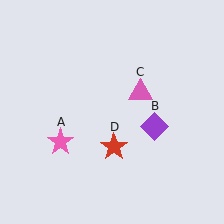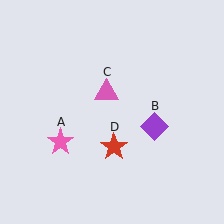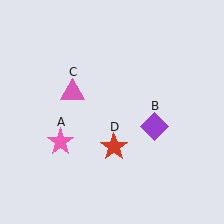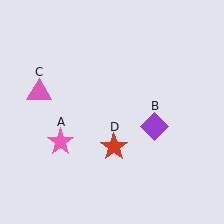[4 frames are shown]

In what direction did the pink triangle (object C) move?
The pink triangle (object C) moved left.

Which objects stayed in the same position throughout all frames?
Pink star (object A) and purple diamond (object B) and red star (object D) remained stationary.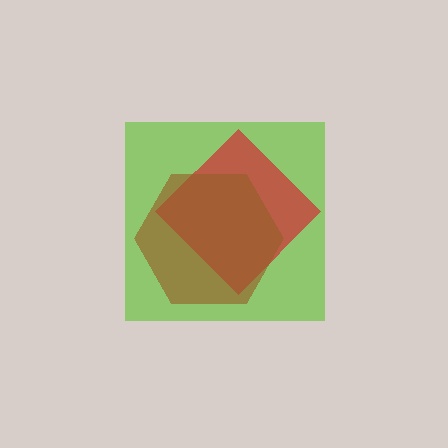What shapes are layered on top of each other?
The layered shapes are: a lime square, a red diamond, a brown hexagon.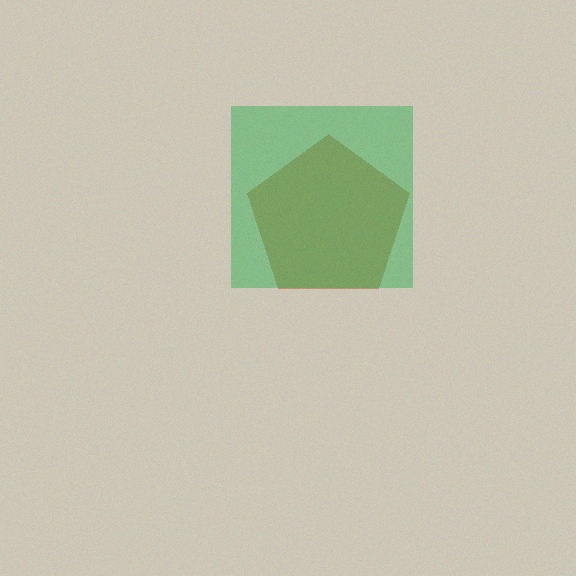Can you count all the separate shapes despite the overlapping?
Yes, there are 2 separate shapes.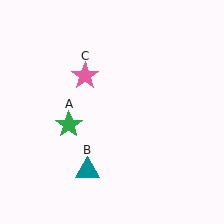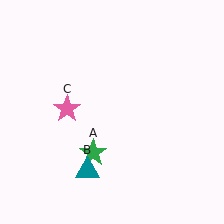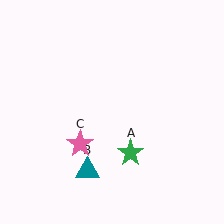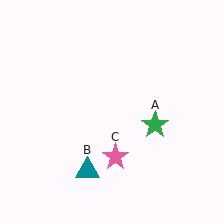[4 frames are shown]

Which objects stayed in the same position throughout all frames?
Teal triangle (object B) remained stationary.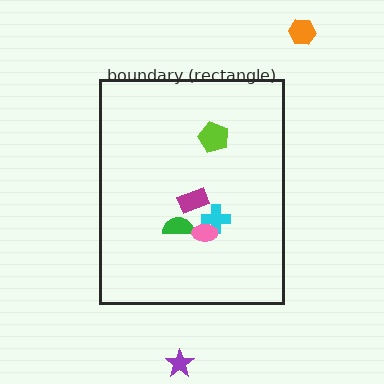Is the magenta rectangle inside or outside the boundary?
Inside.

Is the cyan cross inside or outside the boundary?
Inside.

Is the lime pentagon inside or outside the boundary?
Inside.